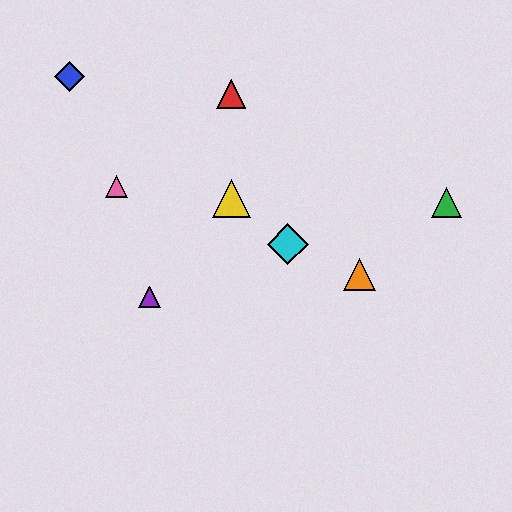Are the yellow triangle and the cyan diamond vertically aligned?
No, the yellow triangle is at x≈231 and the cyan diamond is at x≈288.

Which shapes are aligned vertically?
The red triangle, the yellow triangle are aligned vertically.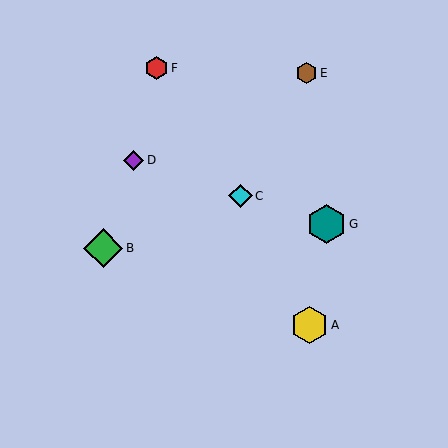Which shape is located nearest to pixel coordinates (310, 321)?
The yellow hexagon (labeled A) at (310, 325) is nearest to that location.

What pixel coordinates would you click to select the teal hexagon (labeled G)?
Click at (326, 224) to select the teal hexagon G.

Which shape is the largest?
The green diamond (labeled B) is the largest.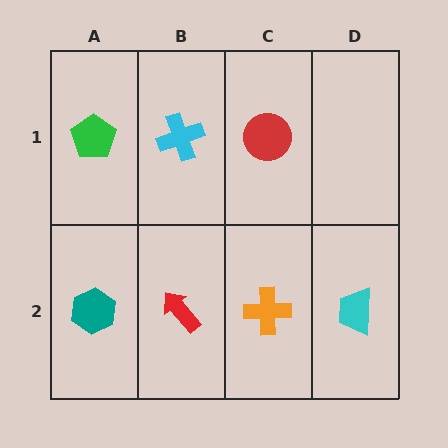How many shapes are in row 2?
4 shapes.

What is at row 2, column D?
A cyan trapezoid.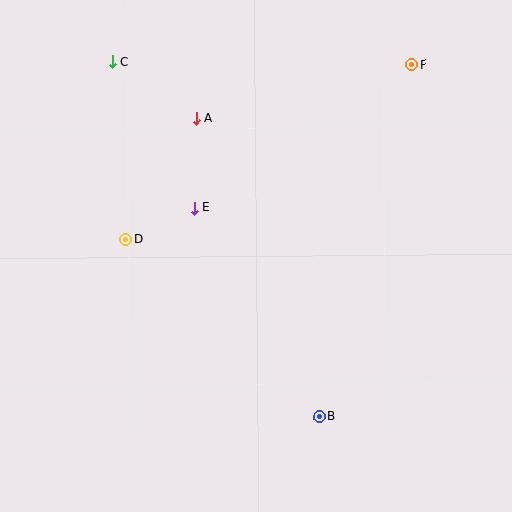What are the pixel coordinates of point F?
Point F is at (412, 64).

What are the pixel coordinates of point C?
Point C is at (112, 62).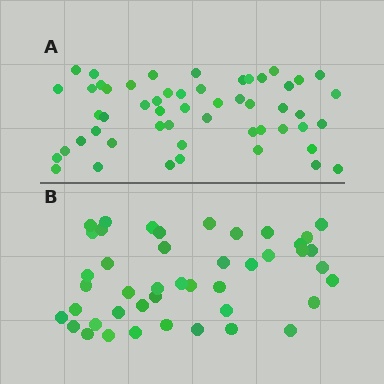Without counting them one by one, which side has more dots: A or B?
Region A (the top region) has more dots.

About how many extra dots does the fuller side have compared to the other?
Region A has roughly 8 or so more dots than region B.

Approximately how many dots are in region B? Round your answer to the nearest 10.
About 40 dots. (The exact count is 44, which rounds to 40.)